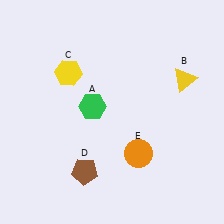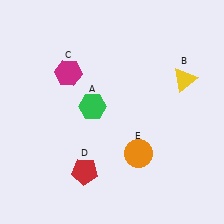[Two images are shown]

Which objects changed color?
C changed from yellow to magenta. D changed from brown to red.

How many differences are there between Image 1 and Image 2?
There are 2 differences between the two images.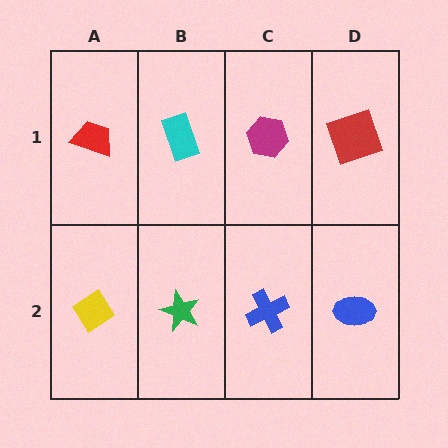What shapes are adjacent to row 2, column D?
A red square (row 1, column D), a blue cross (row 2, column C).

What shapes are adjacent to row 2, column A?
A red trapezoid (row 1, column A), a green star (row 2, column B).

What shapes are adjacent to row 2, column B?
A cyan rectangle (row 1, column B), a yellow diamond (row 2, column A), a blue cross (row 2, column C).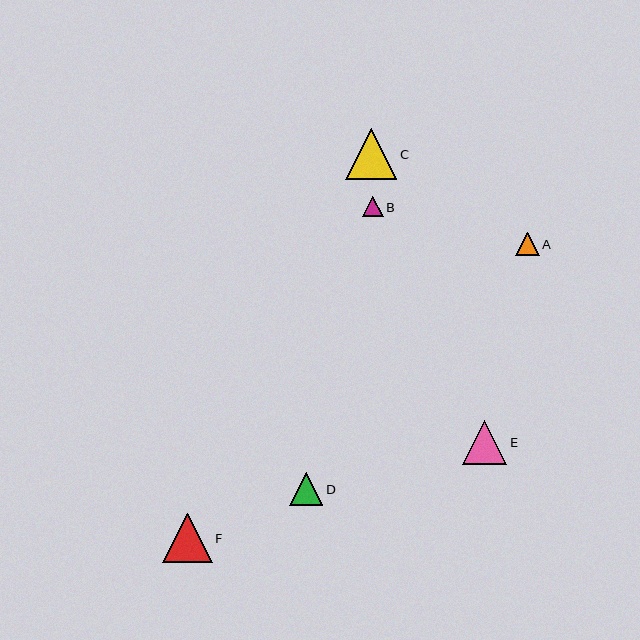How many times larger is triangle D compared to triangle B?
Triangle D is approximately 1.6 times the size of triangle B.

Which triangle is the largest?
Triangle C is the largest with a size of approximately 51 pixels.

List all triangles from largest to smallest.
From largest to smallest: C, F, E, D, A, B.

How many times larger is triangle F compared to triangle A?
Triangle F is approximately 2.1 times the size of triangle A.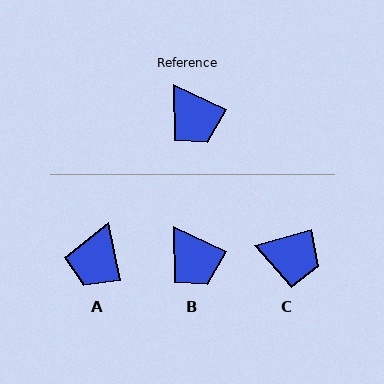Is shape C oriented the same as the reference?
No, it is off by about 40 degrees.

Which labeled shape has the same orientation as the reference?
B.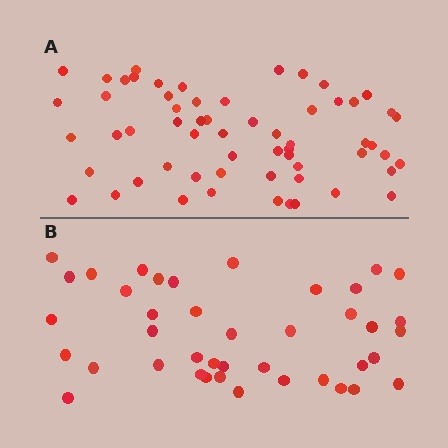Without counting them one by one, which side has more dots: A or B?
Region A (the top region) has more dots.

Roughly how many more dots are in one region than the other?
Region A has approximately 20 more dots than region B.